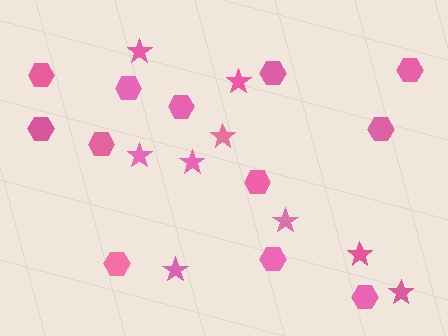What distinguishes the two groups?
There are 2 groups: one group of stars (9) and one group of hexagons (12).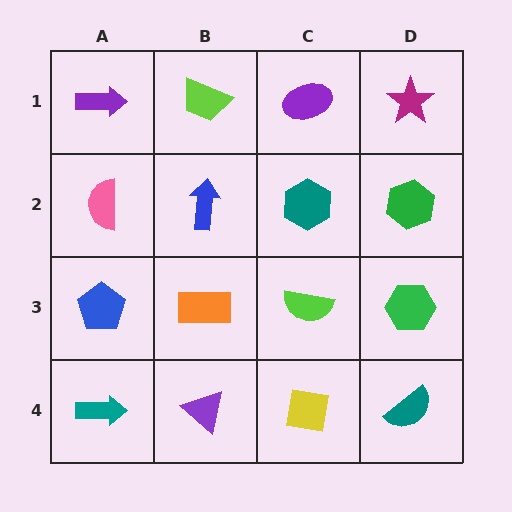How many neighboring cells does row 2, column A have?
3.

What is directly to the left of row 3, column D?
A lime semicircle.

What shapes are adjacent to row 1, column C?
A teal hexagon (row 2, column C), a lime trapezoid (row 1, column B), a magenta star (row 1, column D).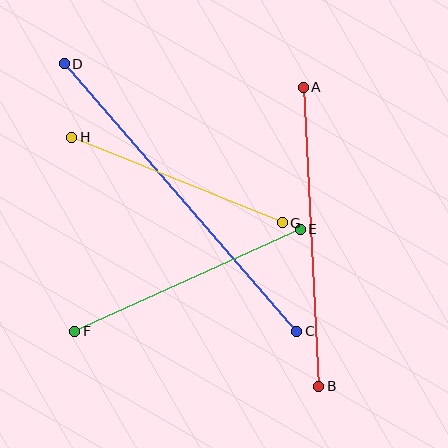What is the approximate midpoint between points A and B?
The midpoint is at approximately (311, 237) pixels.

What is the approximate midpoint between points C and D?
The midpoint is at approximately (181, 198) pixels.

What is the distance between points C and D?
The distance is approximately 355 pixels.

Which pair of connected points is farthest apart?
Points C and D are farthest apart.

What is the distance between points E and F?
The distance is approximately 247 pixels.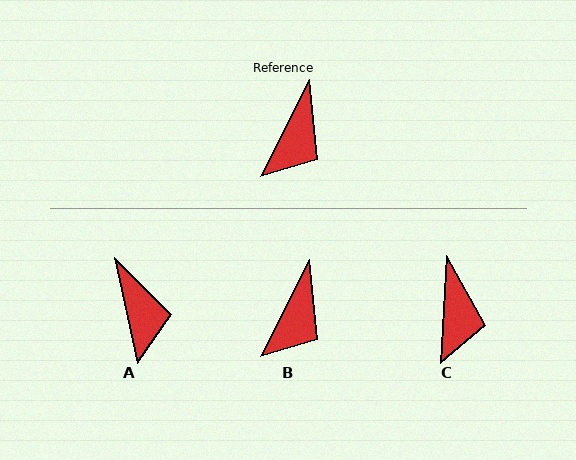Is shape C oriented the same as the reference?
No, it is off by about 23 degrees.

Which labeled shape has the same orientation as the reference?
B.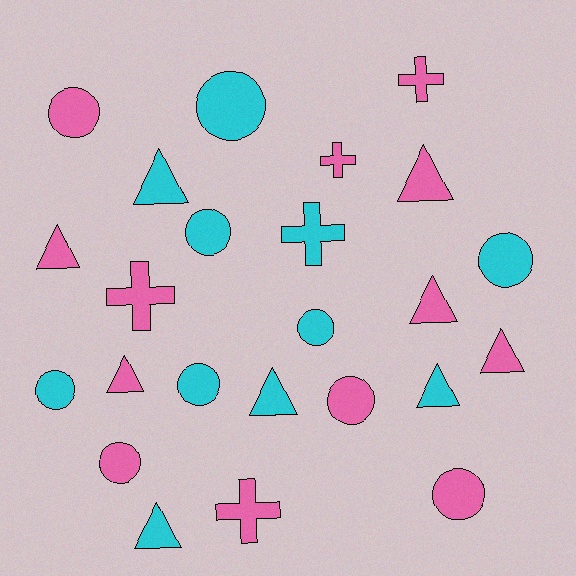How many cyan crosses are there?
There is 1 cyan cross.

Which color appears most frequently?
Pink, with 13 objects.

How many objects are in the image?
There are 24 objects.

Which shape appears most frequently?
Circle, with 10 objects.